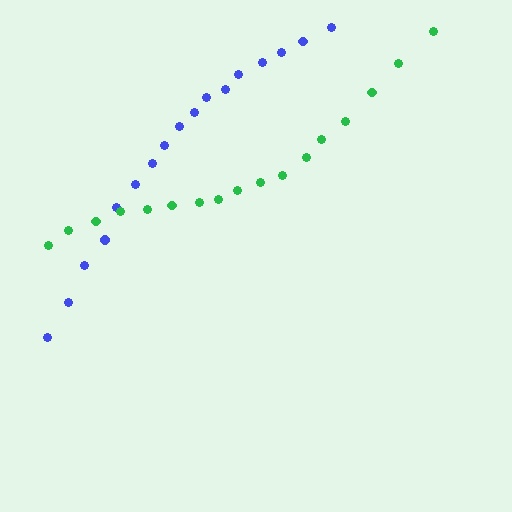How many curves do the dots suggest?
There are 2 distinct paths.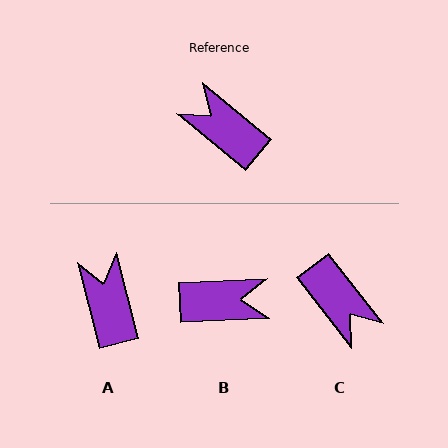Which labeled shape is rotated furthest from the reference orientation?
C, about 167 degrees away.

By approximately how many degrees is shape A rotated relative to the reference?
Approximately 36 degrees clockwise.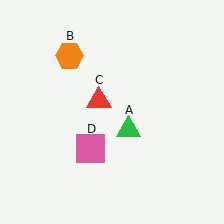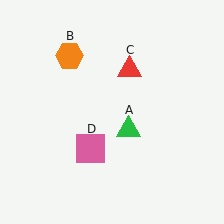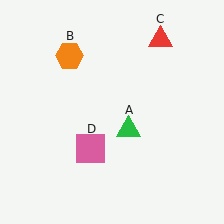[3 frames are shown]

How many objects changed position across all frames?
1 object changed position: red triangle (object C).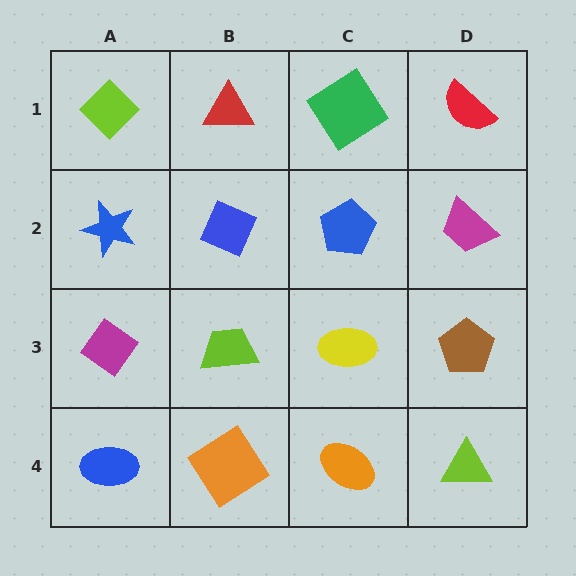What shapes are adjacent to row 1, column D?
A magenta trapezoid (row 2, column D), a green diamond (row 1, column C).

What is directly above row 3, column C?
A blue pentagon.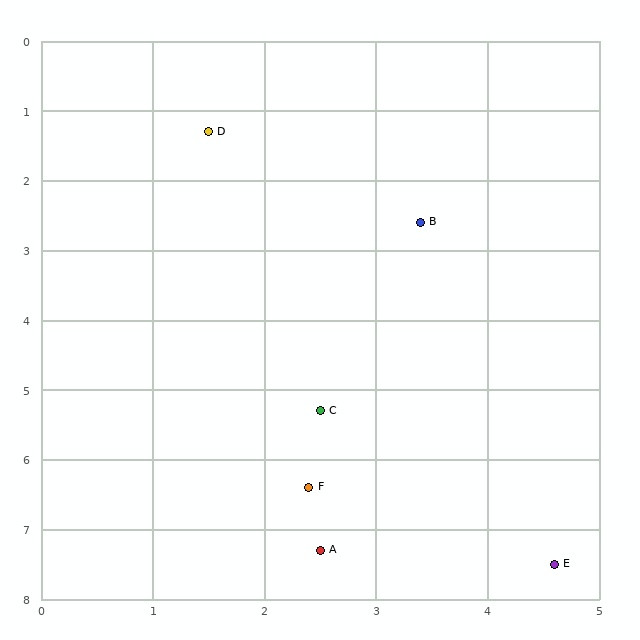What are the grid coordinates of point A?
Point A is at approximately (2.5, 7.3).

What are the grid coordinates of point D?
Point D is at approximately (1.5, 1.3).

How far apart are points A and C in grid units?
Points A and C are about 2.0 grid units apart.